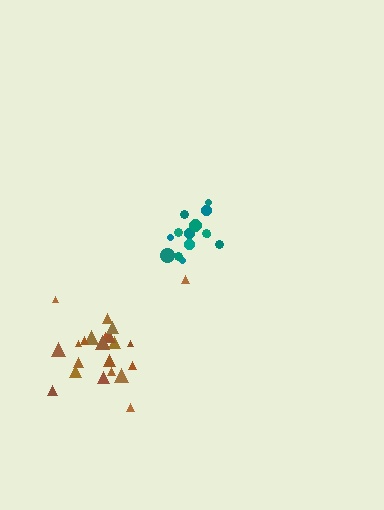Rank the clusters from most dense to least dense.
brown, teal.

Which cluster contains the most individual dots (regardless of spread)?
Brown (25).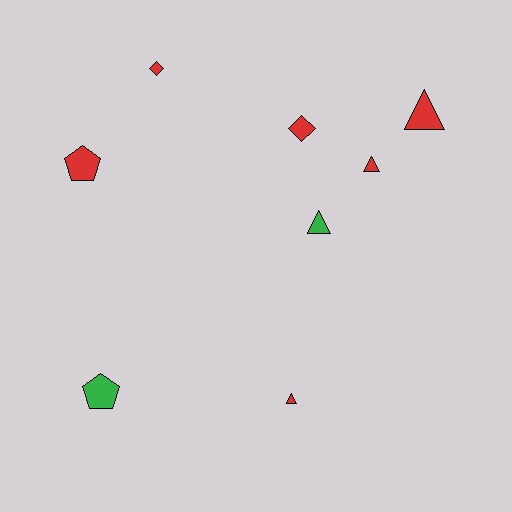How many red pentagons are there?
There is 1 red pentagon.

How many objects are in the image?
There are 8 objects.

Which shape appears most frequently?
Triangle, with 4 objects.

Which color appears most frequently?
Red, with 6 objects.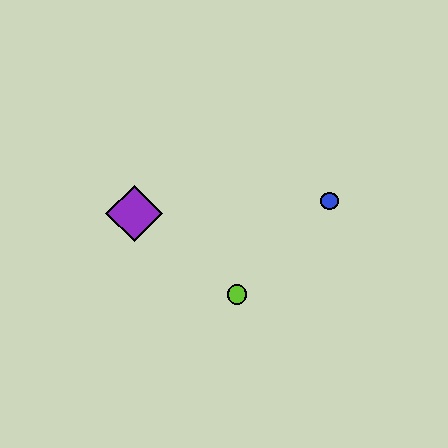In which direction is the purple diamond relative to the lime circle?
The purple diamond is to the left of the lime circle.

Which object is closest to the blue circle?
The lime circle is closest to the blue circle.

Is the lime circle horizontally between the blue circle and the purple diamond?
Yes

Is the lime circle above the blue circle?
No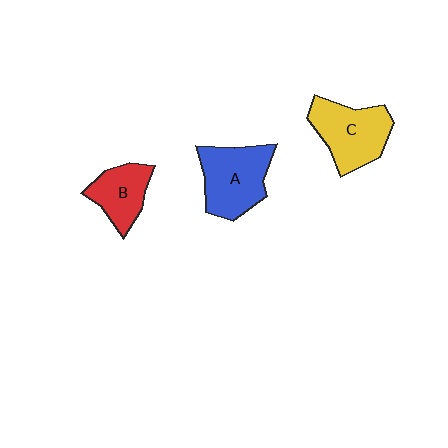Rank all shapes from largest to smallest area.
From largest to smallest: A (blue), C (yellow), B (red).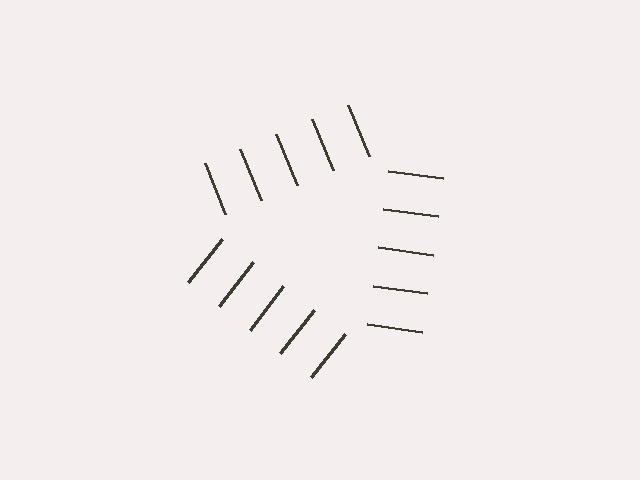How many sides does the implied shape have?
3 sides — the line-ends trace a triangle.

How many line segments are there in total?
15 — 5 along each of the 3 edges.